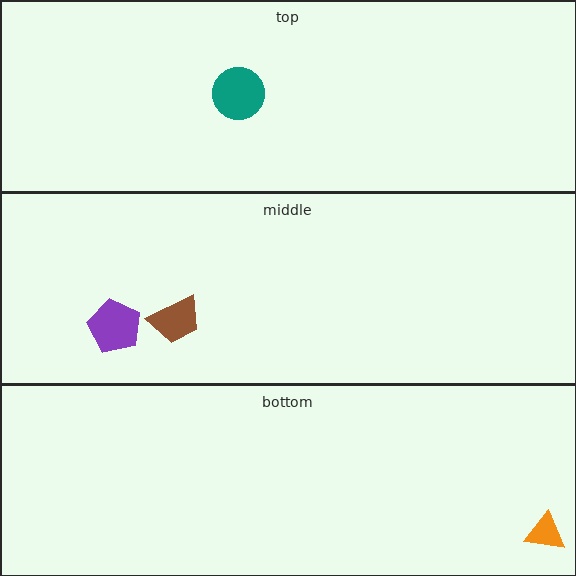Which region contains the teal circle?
The top region.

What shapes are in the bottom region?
The orange triangle.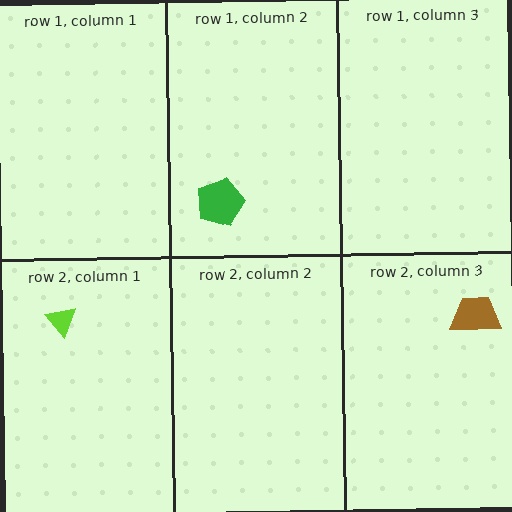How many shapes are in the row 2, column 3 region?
1.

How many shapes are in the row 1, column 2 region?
1.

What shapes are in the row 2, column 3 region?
The brown trapezoid.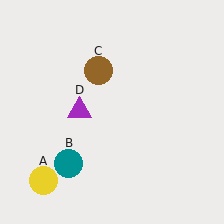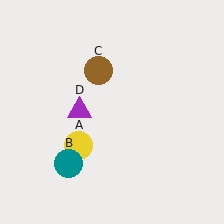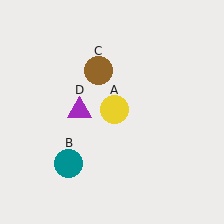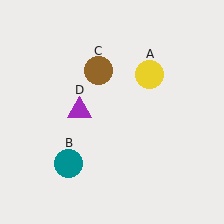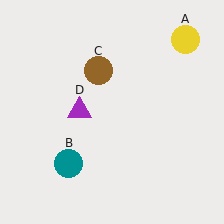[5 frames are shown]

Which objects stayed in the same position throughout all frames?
Teal circle (object B) and brown circle (object C) and purple triangle (object D) remained stationary.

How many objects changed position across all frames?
1 object changed position: yellow circle (object A).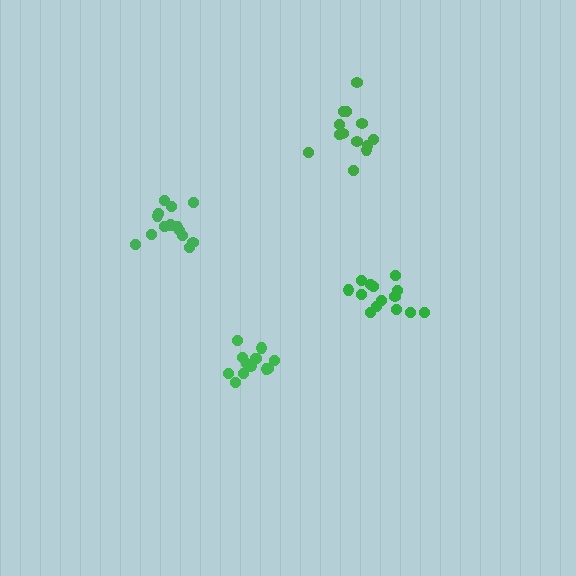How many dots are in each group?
Group 1: 14 dots, Group 2: 14 dots, Group 3: 13 dots, Group 4: 13 dots (54 total).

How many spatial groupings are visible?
There are 4 spatial groupings.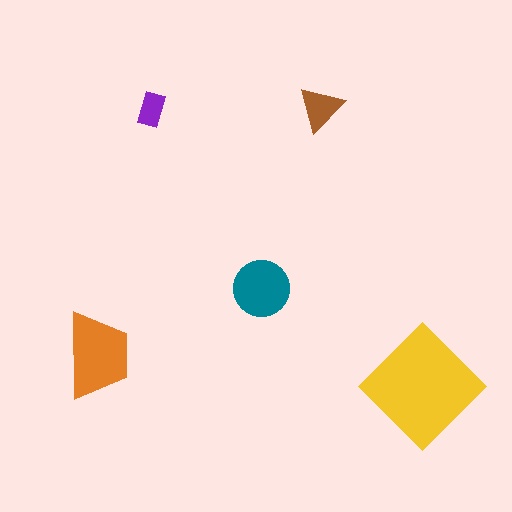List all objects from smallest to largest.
The purple rectangle, the brown triangle, the teal circle, the orange trapezoid, the yellow diamond.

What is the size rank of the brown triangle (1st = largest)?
4th.